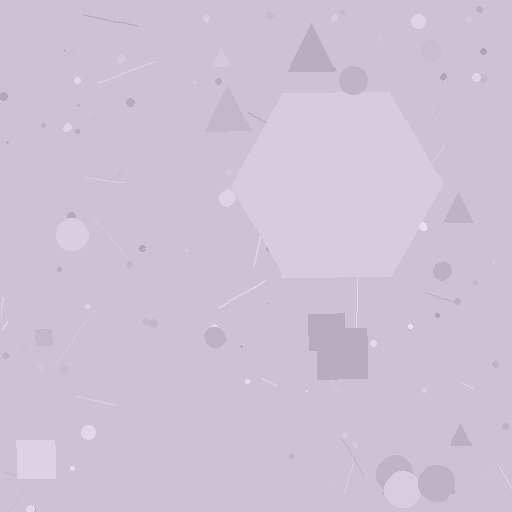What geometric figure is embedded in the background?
A hexagon is embedded in the background.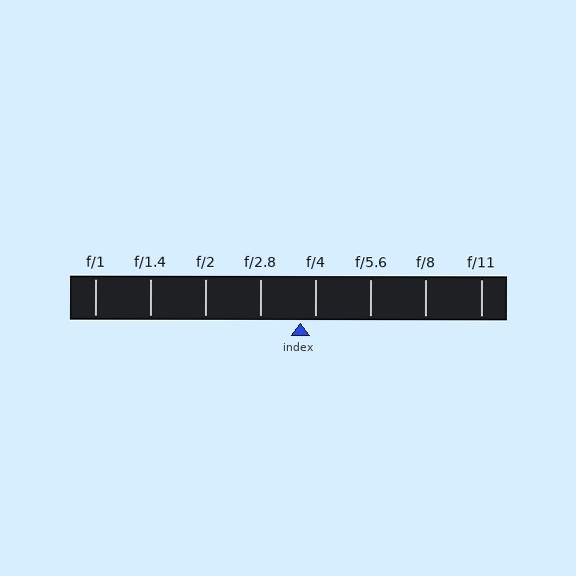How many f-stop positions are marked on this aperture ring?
There are 8 f-stop positions marked.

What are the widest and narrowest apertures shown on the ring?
The widest aperture shown is f/1 and the narrowest is f/11.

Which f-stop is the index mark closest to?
The index mark is closest to f/4.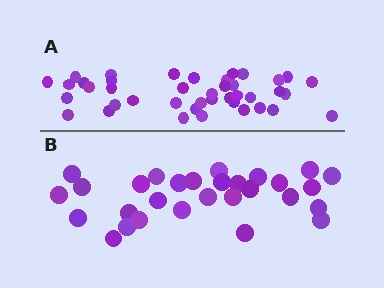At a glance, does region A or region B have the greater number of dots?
Region A (the top region) has more dots.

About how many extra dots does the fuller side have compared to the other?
Region A has roughly 12 or so more dots than region B.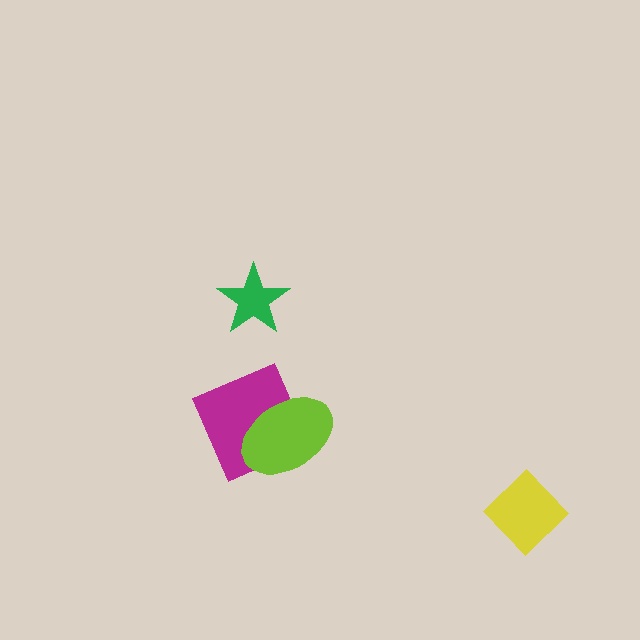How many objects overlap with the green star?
0 objects overlap with the green star.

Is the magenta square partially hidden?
Yes, it is partially covered by another shape.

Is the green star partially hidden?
No, no other shape covers it.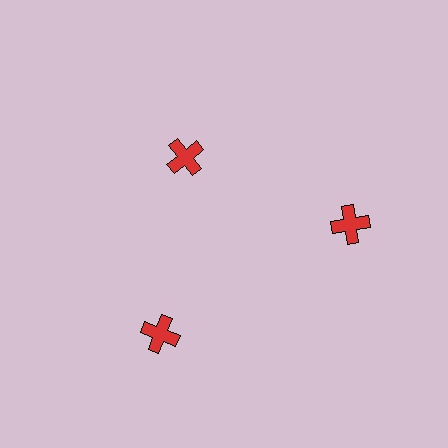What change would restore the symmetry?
The symmetry would be restored by moving it outward, back onto the ring so that all 3 crosses sit at equal angles and equal distance from the center.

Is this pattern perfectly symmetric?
No. The 3 red crosses are arranged in a ring, but one element near the 11 o'clock position is pulled inward toward the center, breaking the 3-fold rotational symmetry.